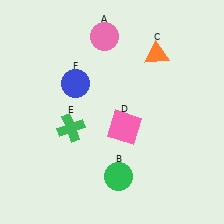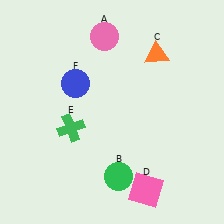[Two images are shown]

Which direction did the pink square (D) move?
The pink square (D) moved down.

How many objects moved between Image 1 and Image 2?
1 object moved between the two images.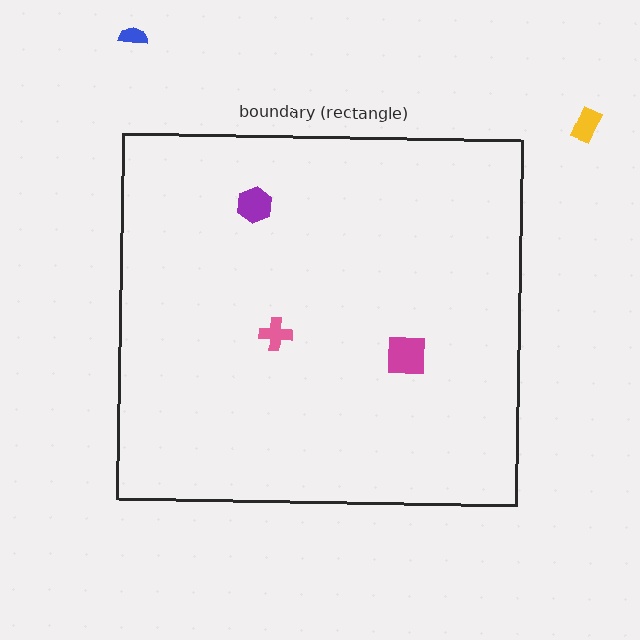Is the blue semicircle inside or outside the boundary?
Outside.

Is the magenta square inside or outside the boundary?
Inside.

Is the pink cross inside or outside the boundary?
Inside.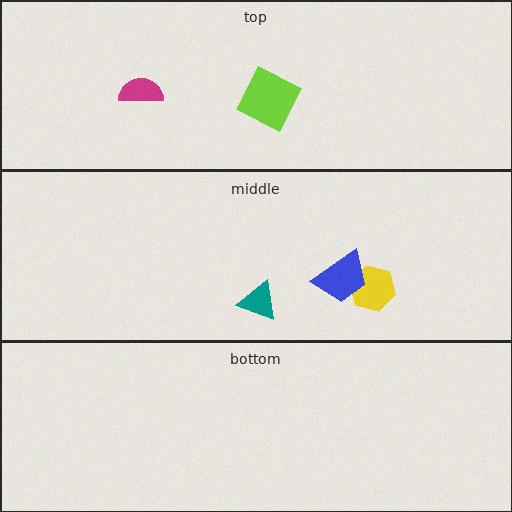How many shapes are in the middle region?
3.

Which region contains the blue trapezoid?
The middle region.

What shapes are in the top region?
The lime square, the magenta semicircle.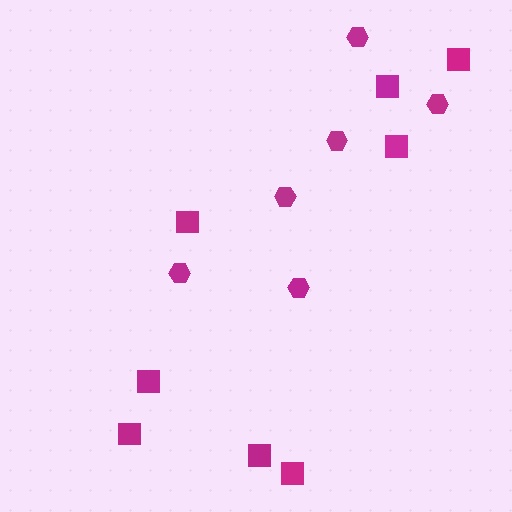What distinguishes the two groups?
There are 2 groups: one group of squares (8) and one group of hexagons (6).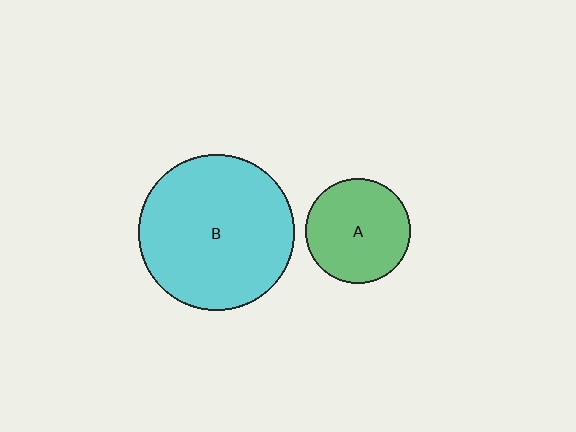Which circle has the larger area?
Circle B (cyan).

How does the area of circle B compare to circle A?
Approximately 2.2 times.